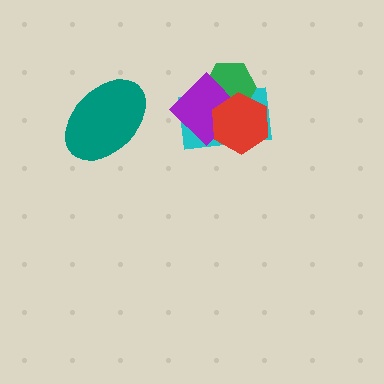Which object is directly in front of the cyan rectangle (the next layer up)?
The green hexagon is directly in front of the cyan rectangle.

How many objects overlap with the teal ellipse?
0 objects overlap with the teal ellipse.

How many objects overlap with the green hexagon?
3 objects overlap with the green hexagon.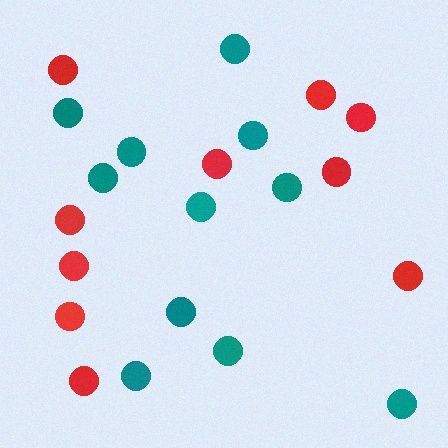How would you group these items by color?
There are 2 groups: one group of red circles (10) and one group of teal circles (11).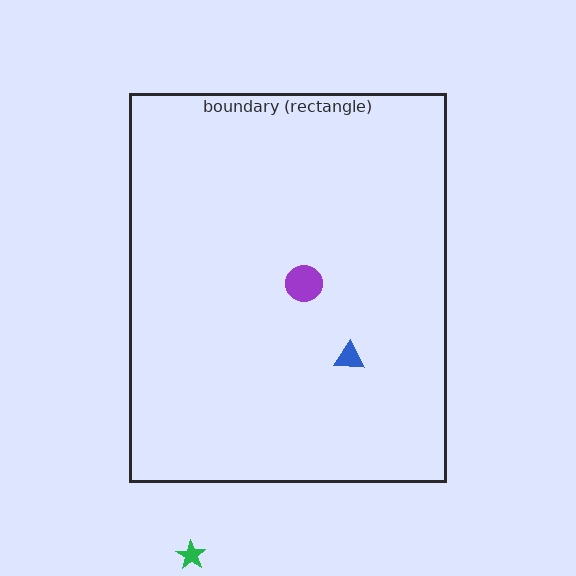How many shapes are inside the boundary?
2 inside, 1 outside.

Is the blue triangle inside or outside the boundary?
Inside.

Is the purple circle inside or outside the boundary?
Inside.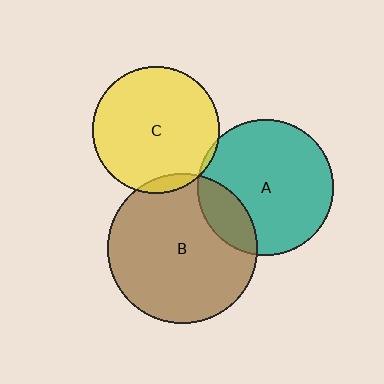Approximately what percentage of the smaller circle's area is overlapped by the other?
Approximately 5%.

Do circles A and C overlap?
Yes.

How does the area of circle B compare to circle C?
Approximately 1.4 times.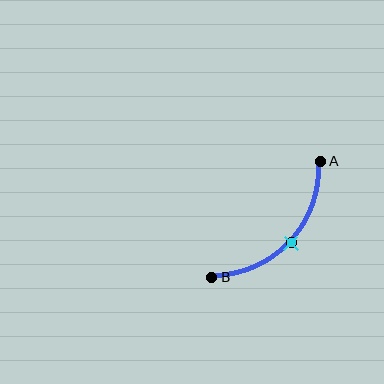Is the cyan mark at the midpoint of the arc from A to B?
Yes. The cyan mark lies on the arc at equal arc-length from both A and B — it is the arc midpoint.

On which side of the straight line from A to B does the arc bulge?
The arc bulges below and to the right of the straight line connecting A and B.